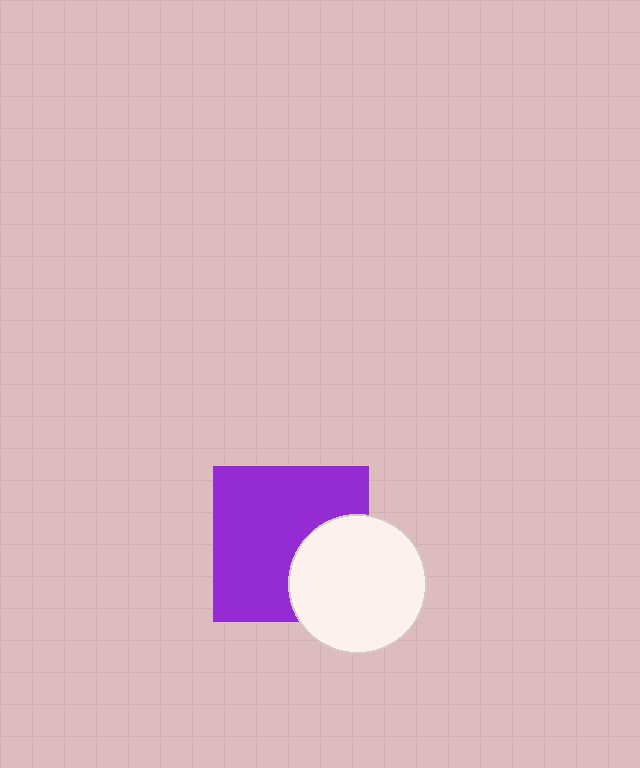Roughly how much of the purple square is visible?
Most of it is visible (roughly 69%).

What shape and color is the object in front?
The object in front is a white circle.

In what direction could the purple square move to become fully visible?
The purple square could move left. That would shift it out from behind the white circle entirely.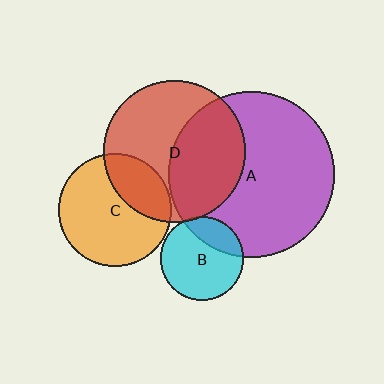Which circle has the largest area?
Circle A (purple).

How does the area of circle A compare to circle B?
Approximately 3.9 times.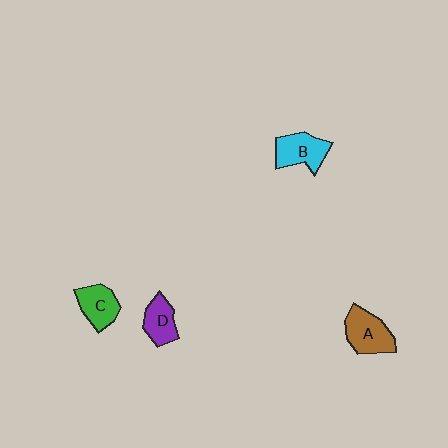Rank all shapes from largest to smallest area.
From largest to smallest: A (brown), B (cyan), C (green), D (purple).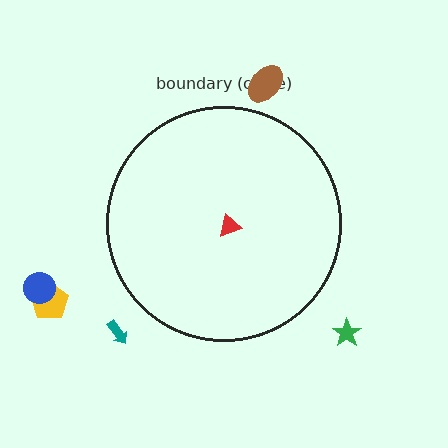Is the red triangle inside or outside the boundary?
Inside.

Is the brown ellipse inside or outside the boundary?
Outside.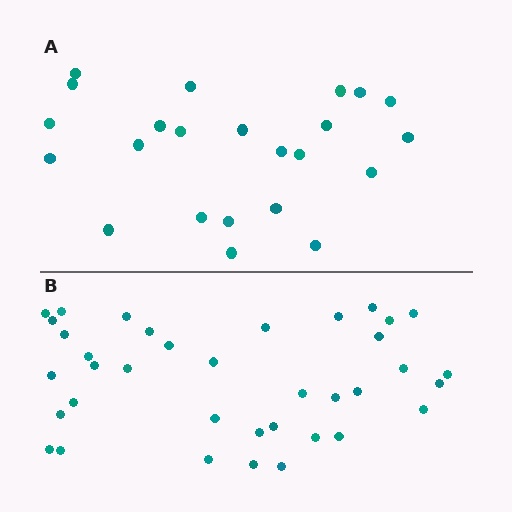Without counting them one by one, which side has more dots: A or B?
Region B (the bottom region) has more dots.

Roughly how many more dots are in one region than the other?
Region B has approximately 15 more dots than region A.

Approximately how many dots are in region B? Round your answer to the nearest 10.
About 40 dots. (The exact count is 37, which rounds to 40.)